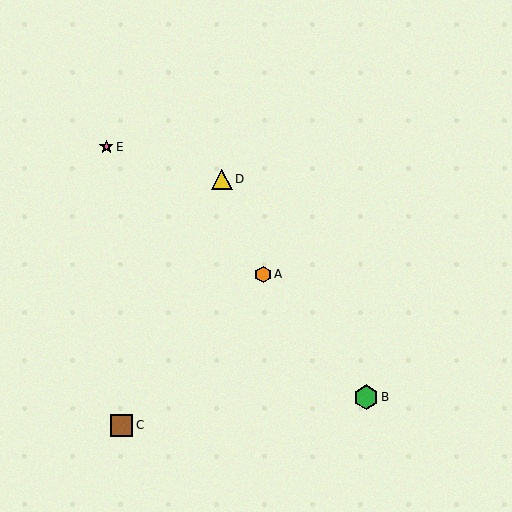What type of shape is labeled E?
Shape E is a pink star.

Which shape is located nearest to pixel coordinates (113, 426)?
The brown square (labeled C) at (122, 425) is nearest to that location.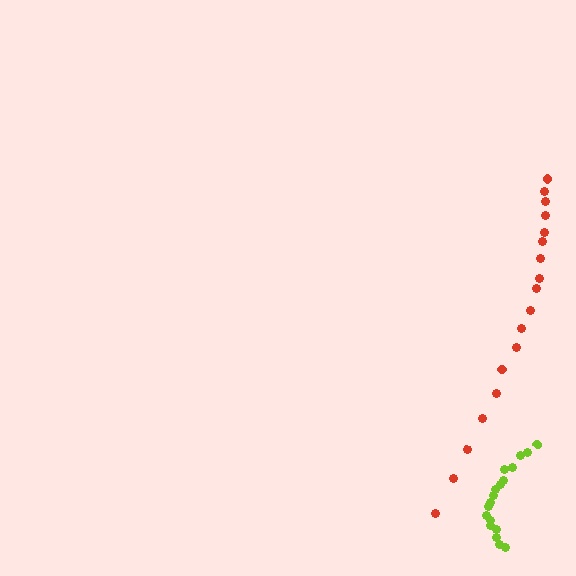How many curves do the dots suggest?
There are 2 distinct paths.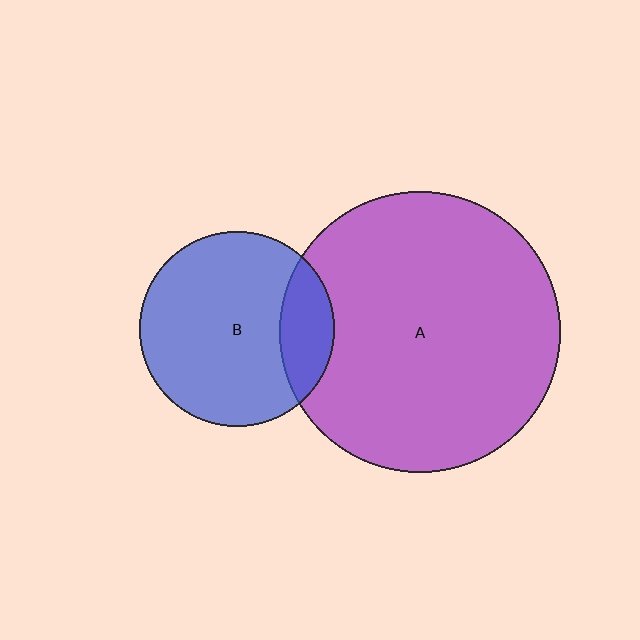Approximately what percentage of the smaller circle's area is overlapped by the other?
Approximately 20%.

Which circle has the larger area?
Circle A (purple).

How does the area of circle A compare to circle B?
Approximately 2.1 times.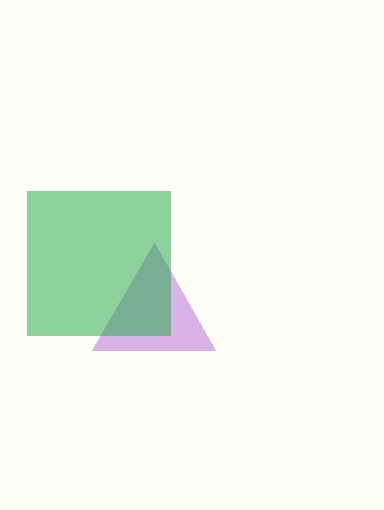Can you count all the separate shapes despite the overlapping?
Yes, there are 2 separate shapes.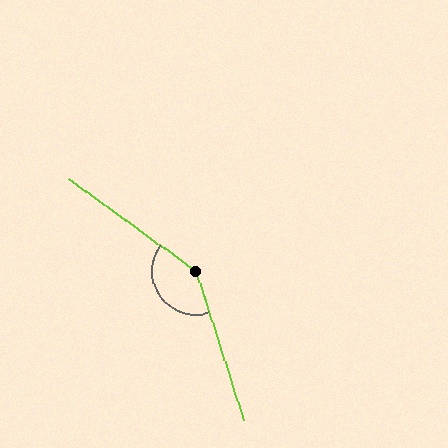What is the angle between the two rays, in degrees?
Approximately 143 degrees.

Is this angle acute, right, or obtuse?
It is obtuse.